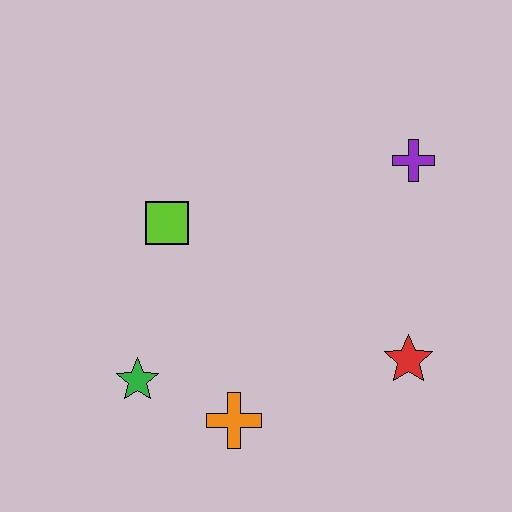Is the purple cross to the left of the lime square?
No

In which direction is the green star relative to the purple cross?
The green star is to the left of the purple cross.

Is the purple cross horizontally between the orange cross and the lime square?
No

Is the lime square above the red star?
Yes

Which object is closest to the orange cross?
The green star is closest to the orange cross.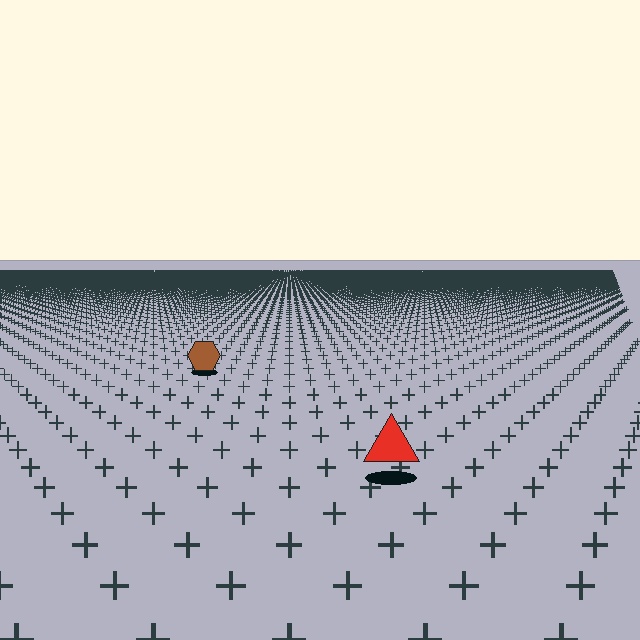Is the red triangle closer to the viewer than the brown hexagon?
Yes. The red triangle is closer — you can tell from the texture gradient: the ground texture is coarser near it.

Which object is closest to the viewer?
The red triangle is closest. The texture marks near it are larger and more spread out.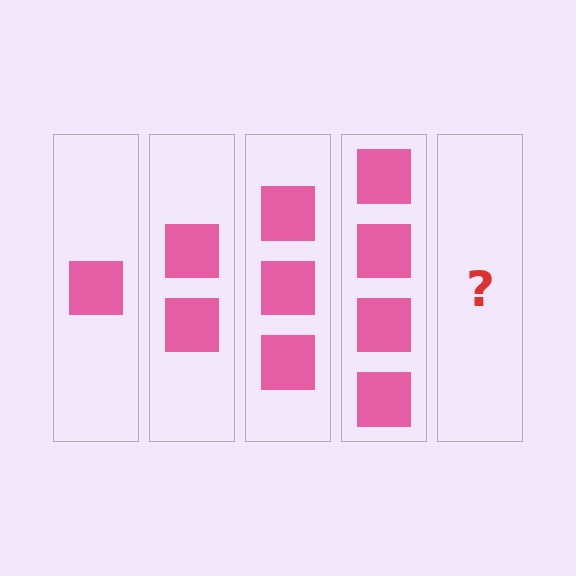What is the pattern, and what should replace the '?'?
The pattern is that each step adds one more square. The '?' should be 5 squares.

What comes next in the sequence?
The next element should be 5 squares.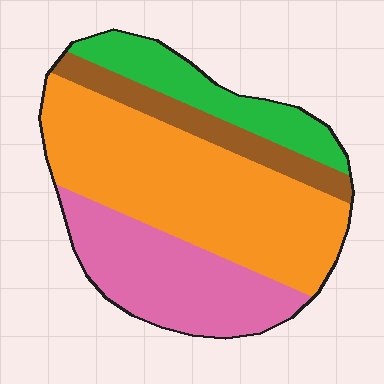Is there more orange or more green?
Orange.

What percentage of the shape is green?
Green covers about 15% of the shape.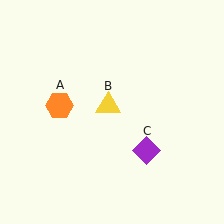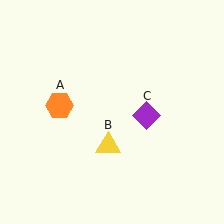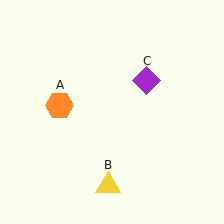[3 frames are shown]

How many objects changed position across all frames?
2 objects changed position: yellow triangle (object B), purple diamond (object C).